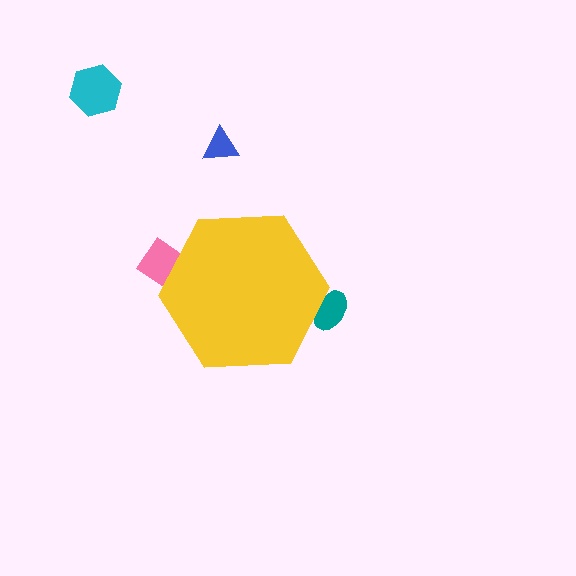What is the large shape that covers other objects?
A yellow hexagon.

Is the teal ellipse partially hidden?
Yes, the teal ellipse is partially hidden behind the yellow hexagon.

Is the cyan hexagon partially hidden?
No, the cyan hexagon is fully visible.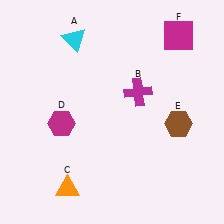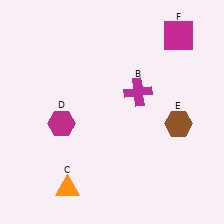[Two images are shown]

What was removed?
The cyan triangle (A) was removed in Image 2.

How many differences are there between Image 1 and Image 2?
There is 1 difference between the two images.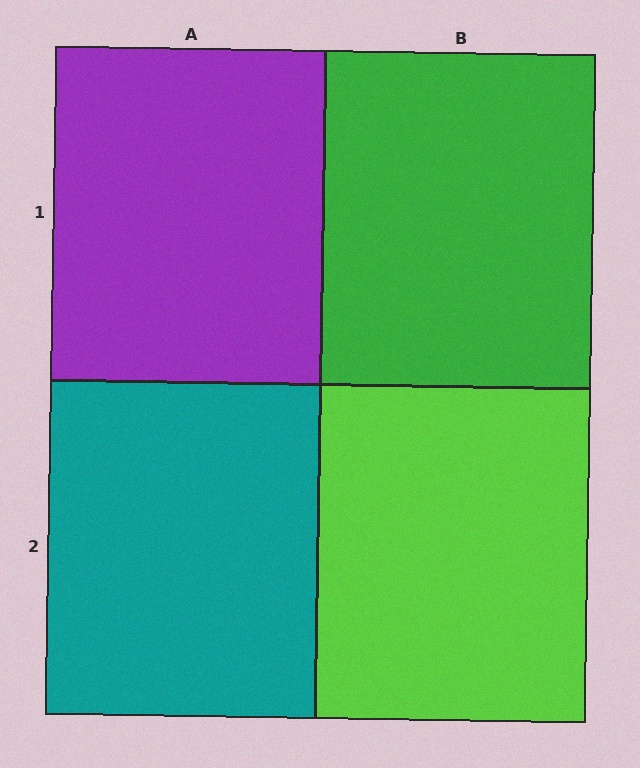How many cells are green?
1 cell is green.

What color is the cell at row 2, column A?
Teal.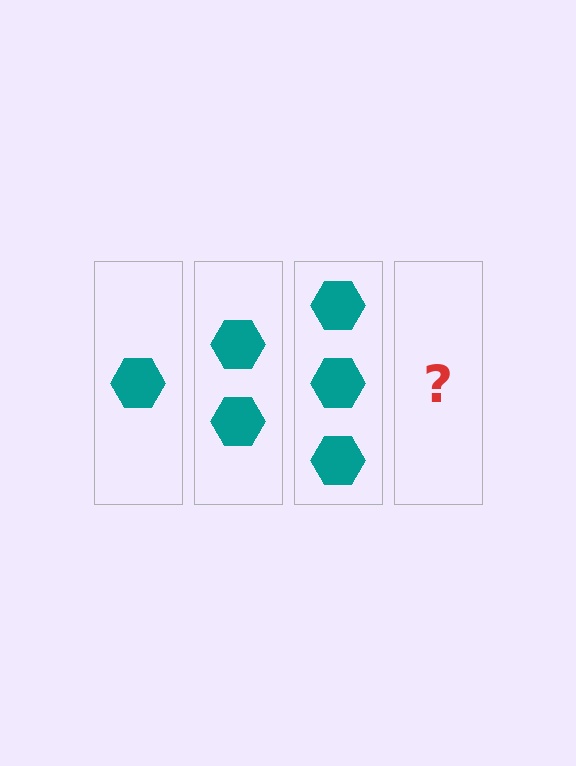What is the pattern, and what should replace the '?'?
The pattern is that each step adds one more hexagon. The '?' should be 4 hexagons.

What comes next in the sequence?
The next element should be 4 hexagons.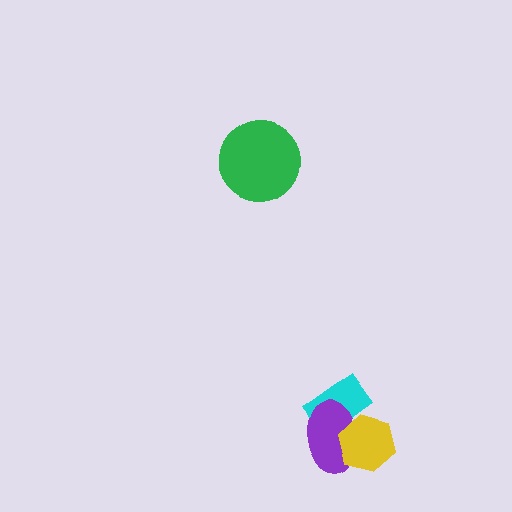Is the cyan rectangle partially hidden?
Yes, it is partially covered by another shape.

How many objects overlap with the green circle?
0 objects overlap with the green circle.